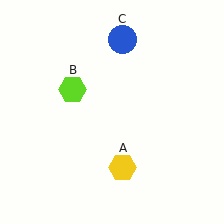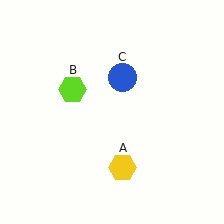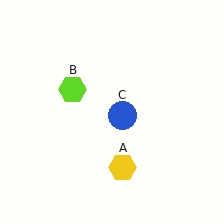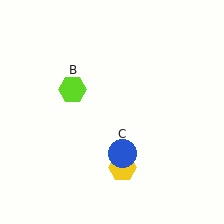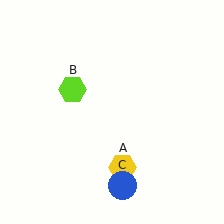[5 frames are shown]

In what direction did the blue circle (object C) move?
The blue circle (object C) moved down.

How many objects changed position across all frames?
1 object changed position: blue circle (object C).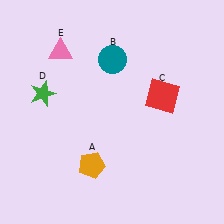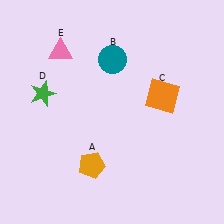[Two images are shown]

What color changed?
The square (C) changed from red in Image 1 to orange in Image 2.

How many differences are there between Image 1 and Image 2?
There is 1 difference between the two images.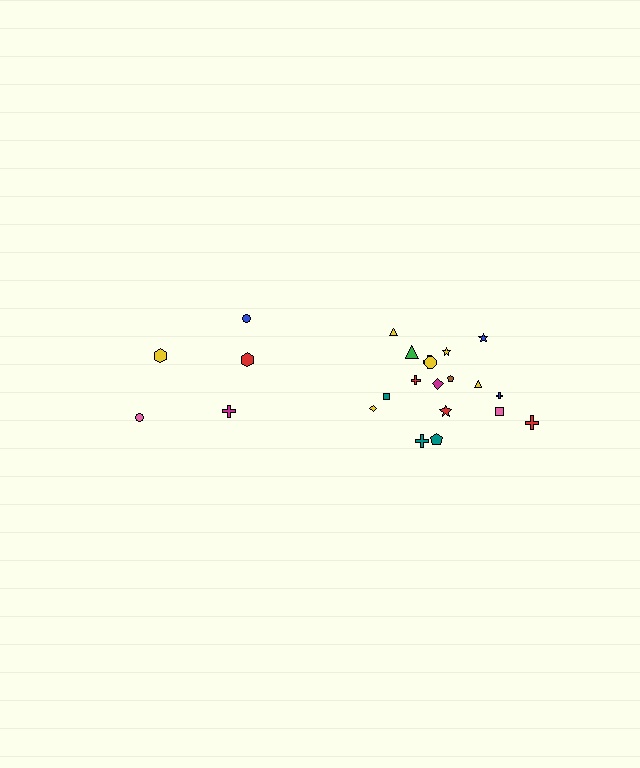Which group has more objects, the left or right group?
The right group.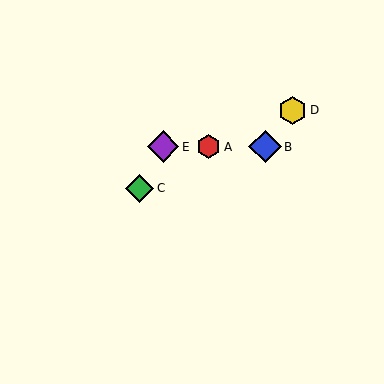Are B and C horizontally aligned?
No, B is at y≈147 and C is at y≈188.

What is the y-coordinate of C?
Object C is at y≈188.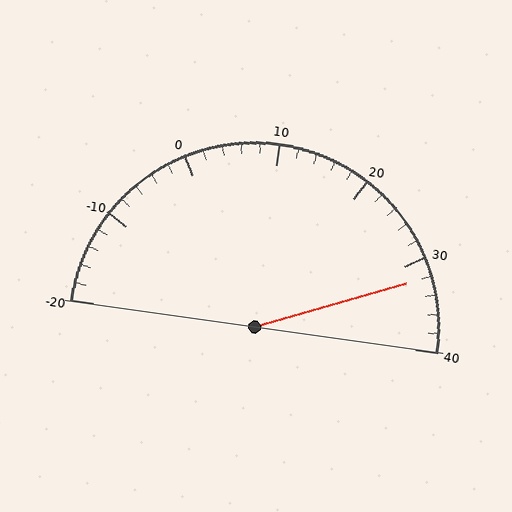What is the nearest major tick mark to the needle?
The nearest major tick mark is 30.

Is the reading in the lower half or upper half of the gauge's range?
The reading is in the upper half of the range (-20 to 40).